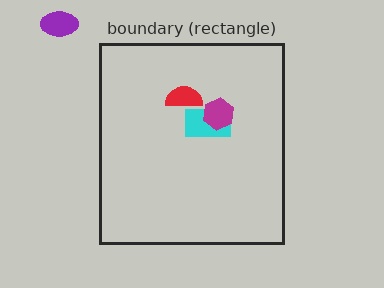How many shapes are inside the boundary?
3 inside, 1 outside.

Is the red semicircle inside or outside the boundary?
Inside.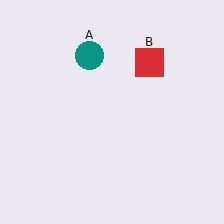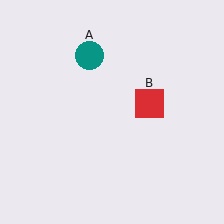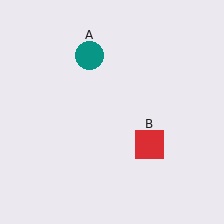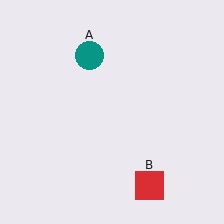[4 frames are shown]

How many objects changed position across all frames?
1 object changed position: red square (object B).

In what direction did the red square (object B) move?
The red square (object B) moved down.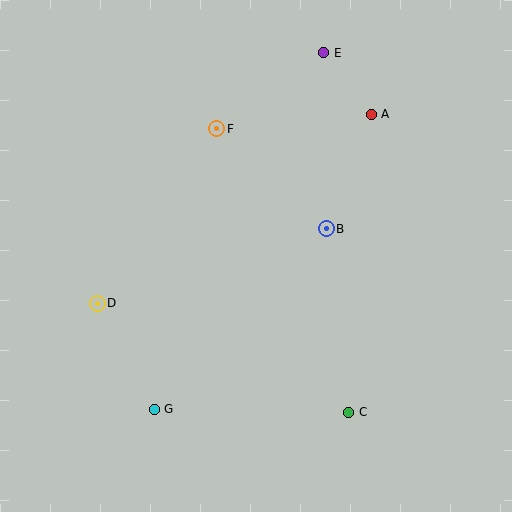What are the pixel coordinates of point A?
Point A is at (371, 114).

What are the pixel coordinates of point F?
Point F is at (217, 129).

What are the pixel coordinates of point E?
Point E is at (324, 53).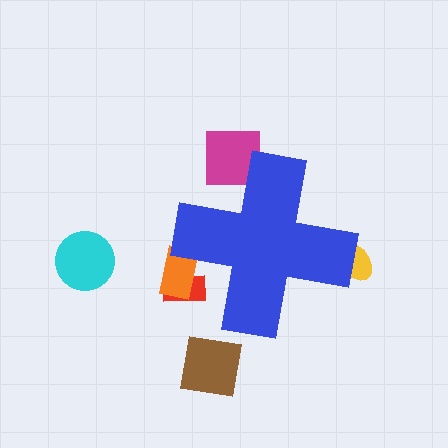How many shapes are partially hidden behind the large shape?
4 shapes are partially hidden.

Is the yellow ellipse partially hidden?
Yes, the yellow ellipse is partially hidden behind the blue cross.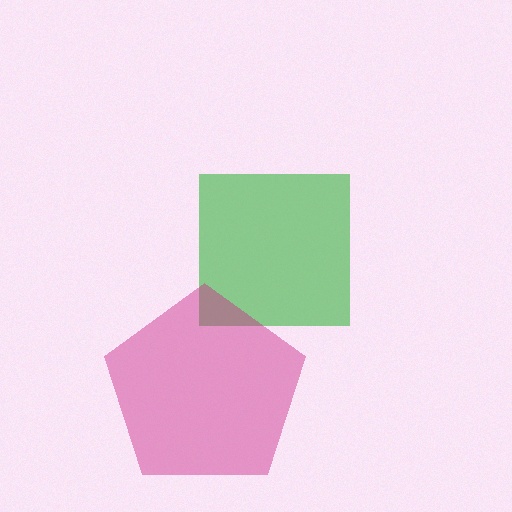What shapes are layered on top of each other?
The layered shapes are: a green square, a magenta pentagon.